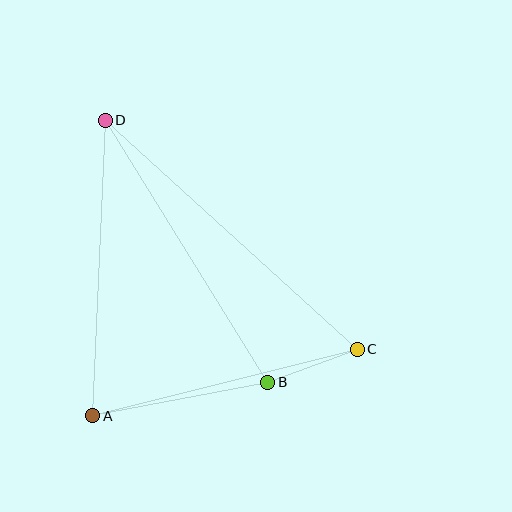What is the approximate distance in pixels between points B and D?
The distance between B and D is approximately 308 pixels.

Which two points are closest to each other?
Points B and C are closest to each other.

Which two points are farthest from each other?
Points C and D are farthest from each other.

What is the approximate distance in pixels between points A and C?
The distance between A and C is approximately 273 pixels.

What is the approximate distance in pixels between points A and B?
The distance between A and B is approximately 178 pixels.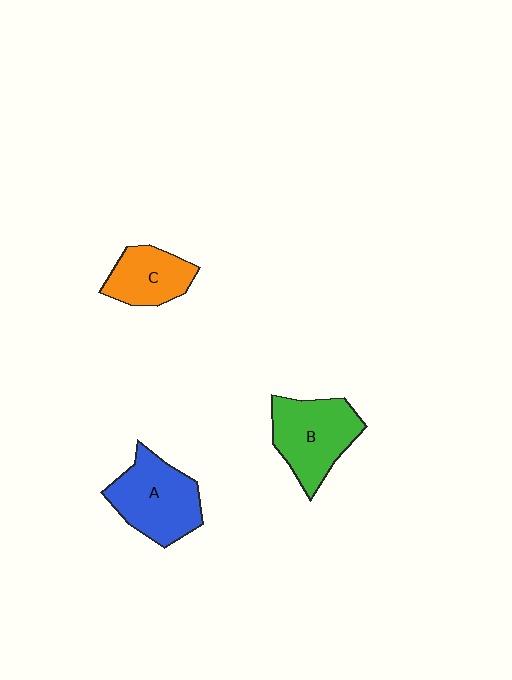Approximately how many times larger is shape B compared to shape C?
Approximately 1.4 times.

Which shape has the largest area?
Shape A (blue).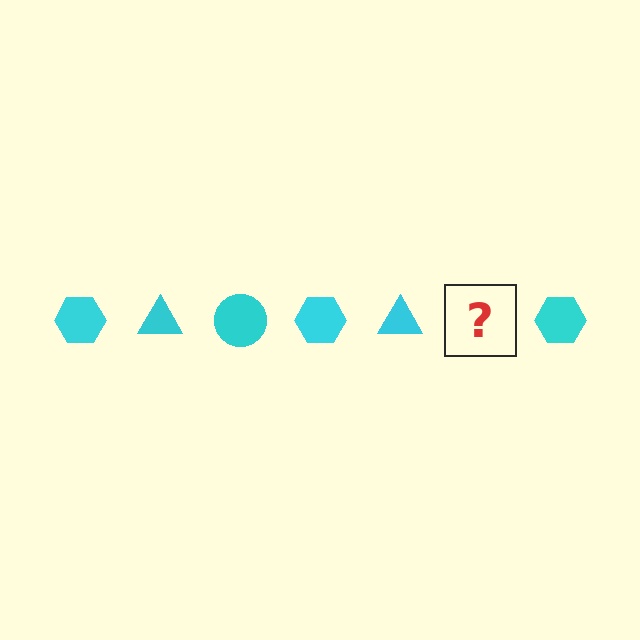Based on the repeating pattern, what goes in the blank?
The blank should be a cyan circle.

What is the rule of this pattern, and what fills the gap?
The rule is that the pattern cycles through hexagon, triangle, circle shapes in cyan. The gap should be filled with a cyan circle.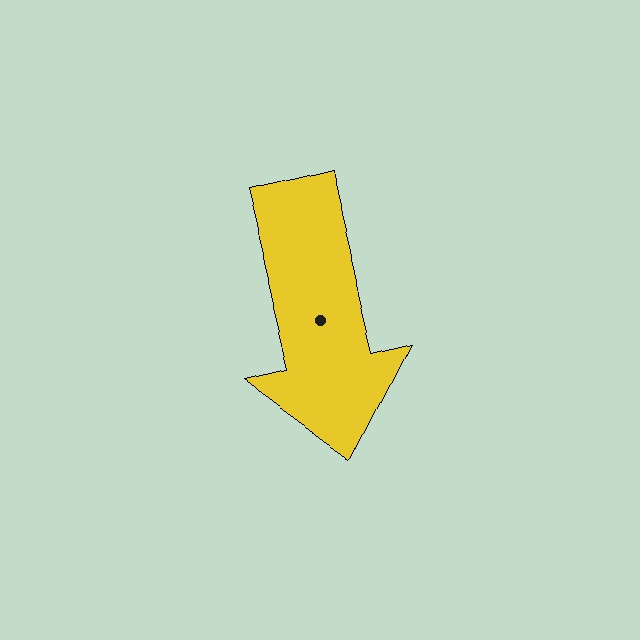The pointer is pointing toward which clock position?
Roughly 6 o'clock.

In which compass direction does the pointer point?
South.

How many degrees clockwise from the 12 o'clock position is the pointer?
Approximately 167 degrees.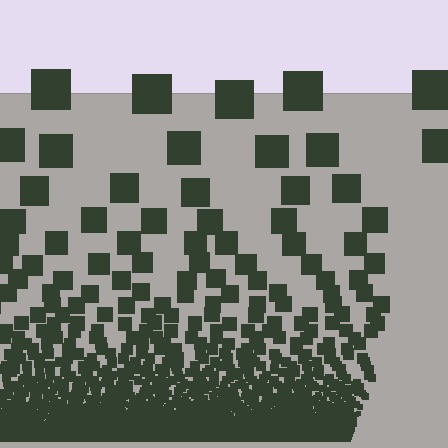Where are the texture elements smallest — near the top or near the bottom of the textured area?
Near the bottom.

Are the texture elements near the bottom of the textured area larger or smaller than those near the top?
Smaller. The gradient is inverted — elements near the bottom are smaller and denser.